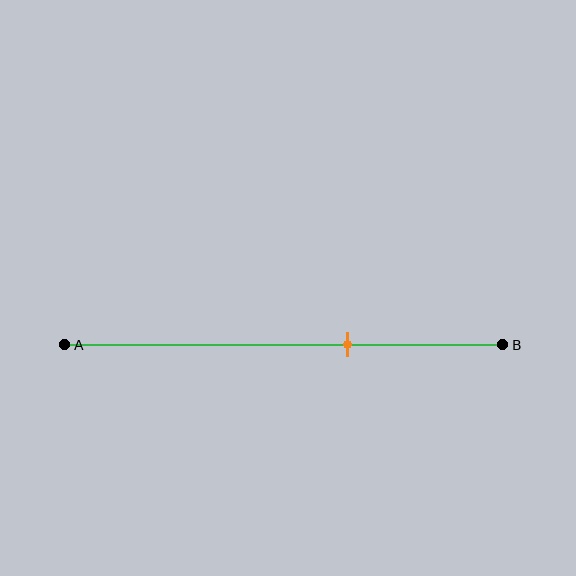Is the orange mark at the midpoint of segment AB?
No, the mark is at about 65% from A, not at the 50% midpoint.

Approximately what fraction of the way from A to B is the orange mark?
The orange mark is approximately 65% of the way from A to B.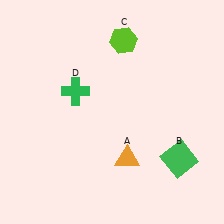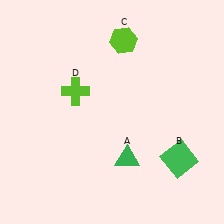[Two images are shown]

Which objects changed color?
A changed from orange to green. D changed from green to lime.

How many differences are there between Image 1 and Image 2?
There are 2 differences between the two images.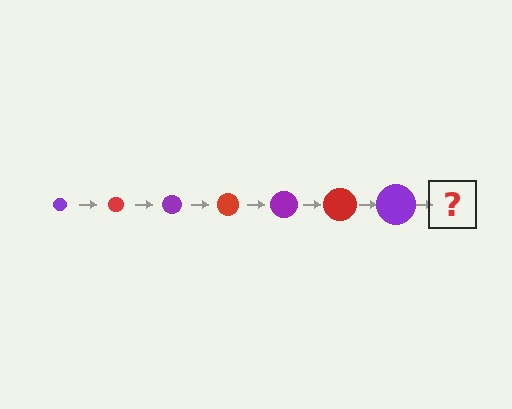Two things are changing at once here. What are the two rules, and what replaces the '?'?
The two rules are that the circle grows larger each step and the color cycles through purple and red. The '?' should be a red circle, larger than the previous one.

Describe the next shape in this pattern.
It should be a red circle, larger than the previous one.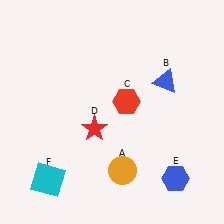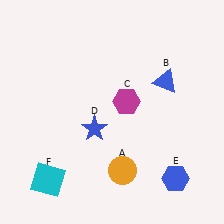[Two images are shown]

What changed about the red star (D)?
In Image 1, D is red. In Image 2, it changed to blue.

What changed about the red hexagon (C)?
In Image 1, C is red. In Image 2, it changed to magenta.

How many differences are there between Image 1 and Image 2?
There are 2 differences between the two images.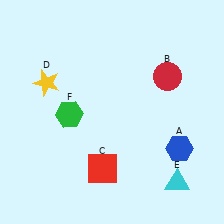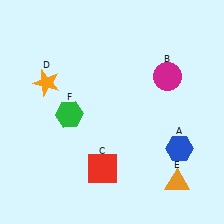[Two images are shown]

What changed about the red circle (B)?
In Image 1, B is red. In Image 2, it changed to magenta.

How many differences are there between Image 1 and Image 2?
There are 3 differences between the two images.